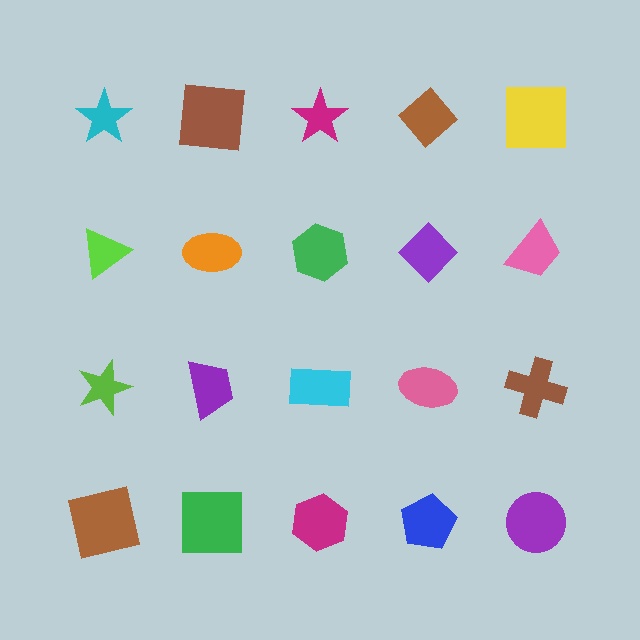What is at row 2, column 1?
A lime triangle.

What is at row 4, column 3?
A magenta hexagon.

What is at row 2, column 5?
A pink trapezoid.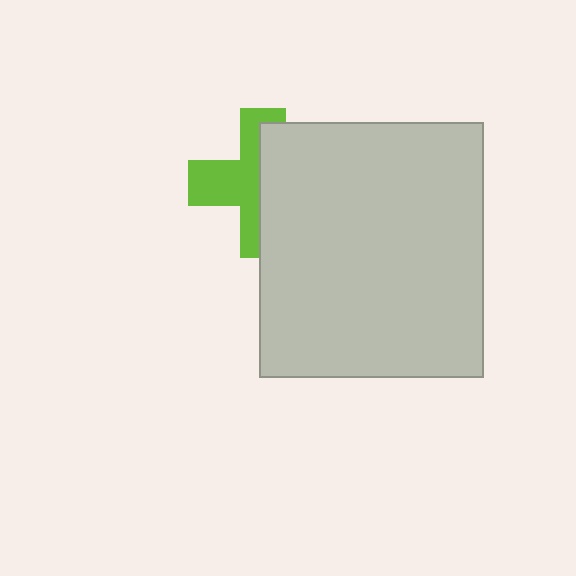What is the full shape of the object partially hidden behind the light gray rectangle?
The partially hidden object is a lime cross.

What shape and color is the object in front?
The object in front is a light gray rectangle.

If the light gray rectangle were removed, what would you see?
You would see the complete lime cross.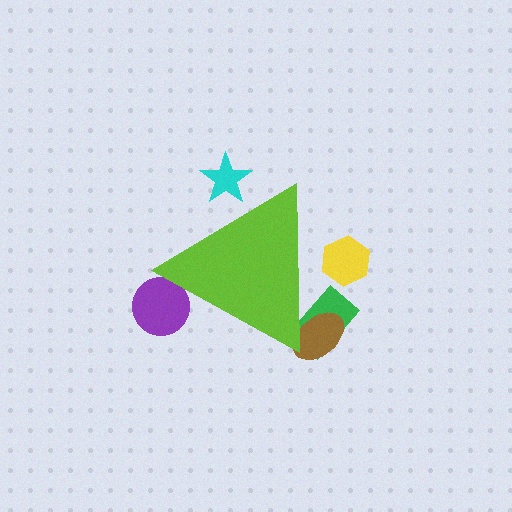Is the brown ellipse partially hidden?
Yes, the brown ellipse is partially hidden behind the lime triangle.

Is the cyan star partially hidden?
Yes, the cyan star is partially hidden behind the lime triangle.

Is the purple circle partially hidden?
Yes, the purple circle is partially hidden behind the lime triangle.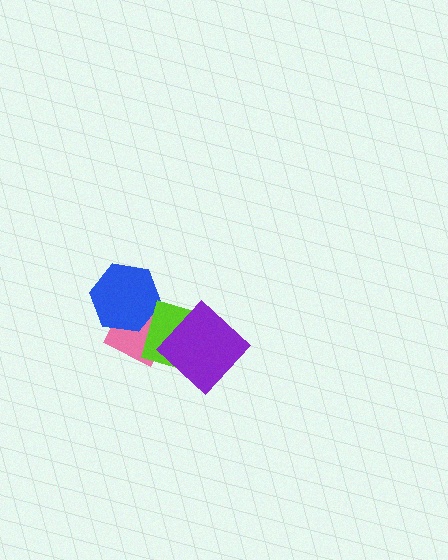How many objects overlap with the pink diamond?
2 objects overlap with the pink diamond.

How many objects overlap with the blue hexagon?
2 objects overlap with the blue hexagon.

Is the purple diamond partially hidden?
No, no other shape covers it.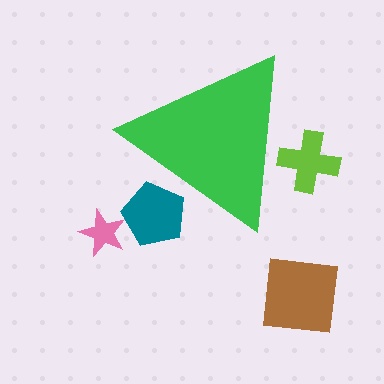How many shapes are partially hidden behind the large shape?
2 shapes are partially hidden.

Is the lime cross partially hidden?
Yes, the lime cross is partially hidden behind the green triangle.